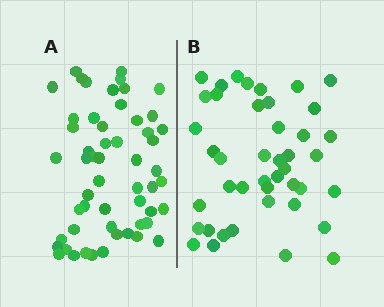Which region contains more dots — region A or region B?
Region A (the left region) has more dots.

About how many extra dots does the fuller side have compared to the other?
Region A has roughly 12 or so more dots than region B.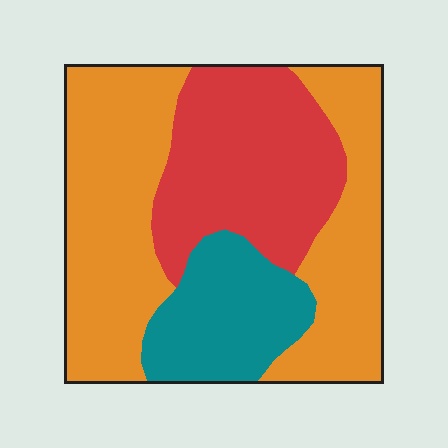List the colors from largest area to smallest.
From largest to smallest: orange, red, teal.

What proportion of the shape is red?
Red takes up about one third (1/3) of the shape.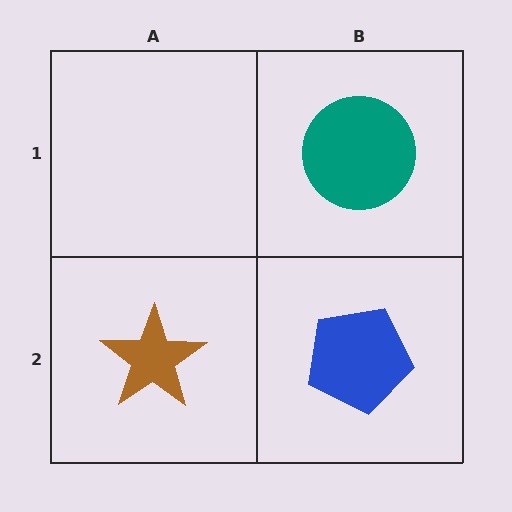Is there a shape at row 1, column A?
No, that cell is empty.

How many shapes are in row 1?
1 shape.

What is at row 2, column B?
A blue pentagon.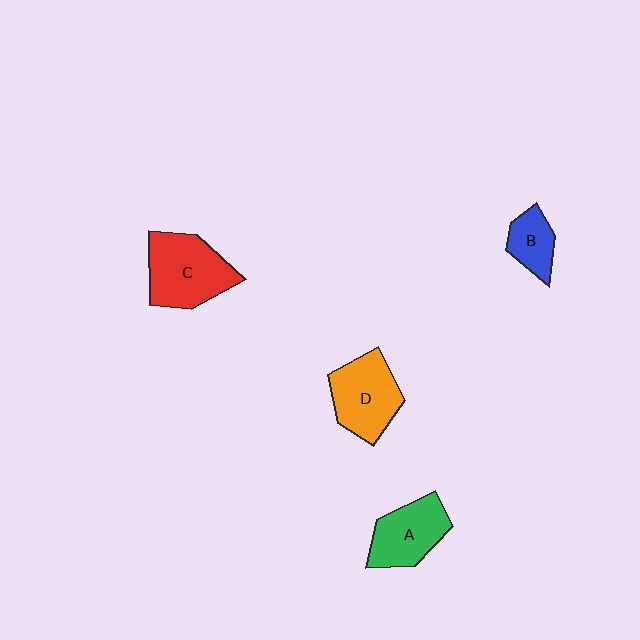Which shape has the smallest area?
Shape B (blue).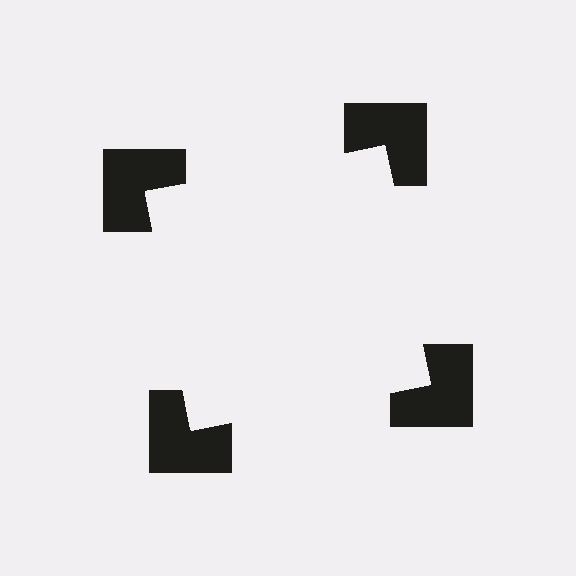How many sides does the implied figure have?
4 sides.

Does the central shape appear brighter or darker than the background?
It typically appears slightly brighter than the background, even though no actual brightness change is drawn.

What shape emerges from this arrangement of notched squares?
An illusory square — its edges are inferred from the aligned wedge cuts in the notched squares, not physically drawn.